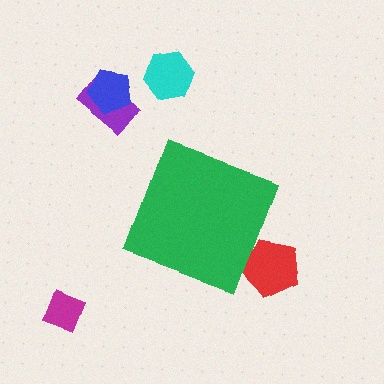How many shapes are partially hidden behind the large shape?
1 shape is partially hidden.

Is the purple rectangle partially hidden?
No, the purple rectangle is fully visible.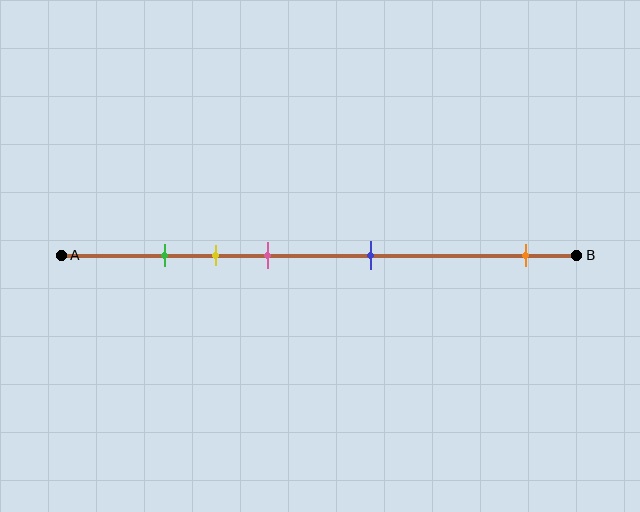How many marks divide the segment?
There are 5 marks dividing the segment.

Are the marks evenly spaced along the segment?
No, the marks are not evenly spaced.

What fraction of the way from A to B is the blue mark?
The blue mark is approximately 60% (0.6) of the way from A to B.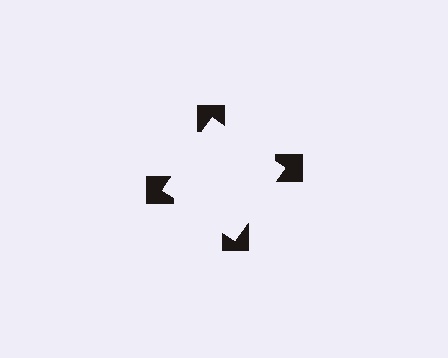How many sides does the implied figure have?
4 sides.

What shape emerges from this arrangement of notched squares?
An illusory square — its edges are inferred from the aligned wedge cuts in the notched squares, not physically drawn.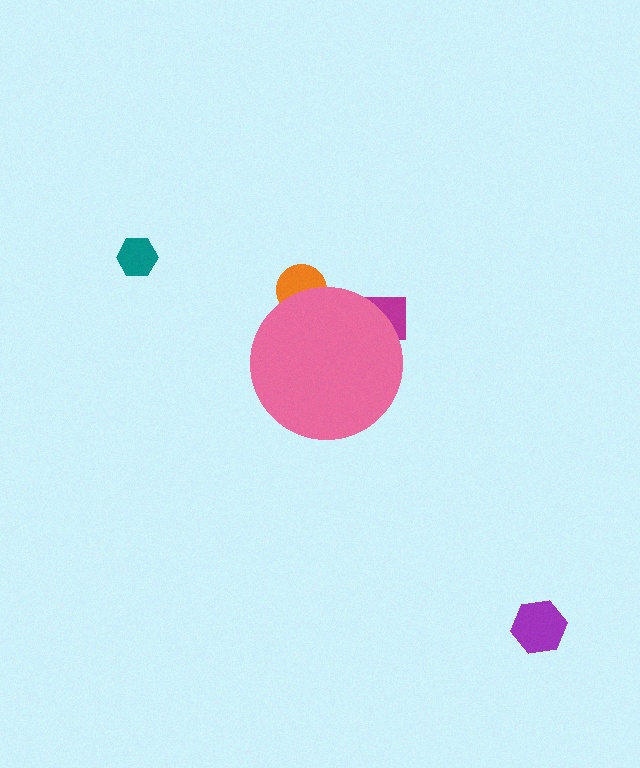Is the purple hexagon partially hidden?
No, the purple hexagon is fully visible.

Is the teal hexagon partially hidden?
No, the teal hexagon is fully visible.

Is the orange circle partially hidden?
Yes, the orange circle is partially hidden behind the pink circle.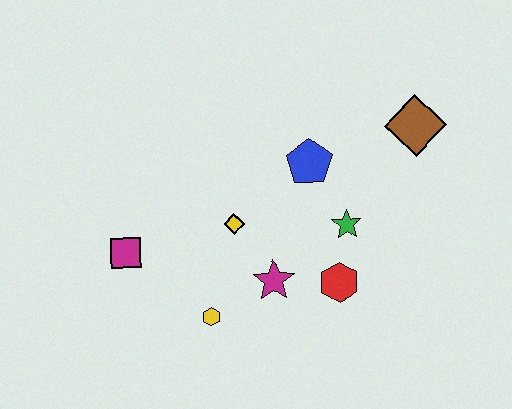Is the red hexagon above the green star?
No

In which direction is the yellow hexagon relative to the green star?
The yellow hexagon is to the left of the green star.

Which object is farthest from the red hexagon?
The magenta square is farthest from the red hexagon.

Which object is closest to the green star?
The red hexagon is closest to the green star.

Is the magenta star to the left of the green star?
Yes